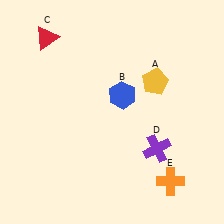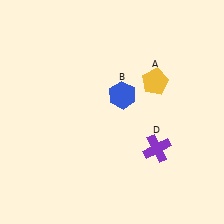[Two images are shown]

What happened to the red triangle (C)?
The red triangle (C) was removed in Image 2. It was in the top-left area of Image 1.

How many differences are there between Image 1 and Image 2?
There are 2 differences between the two images.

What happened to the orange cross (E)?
The orange cross (E) was removed in Image 2. It was in the bottom-right area of Image 1.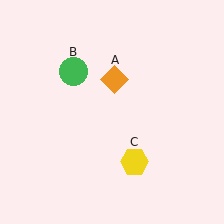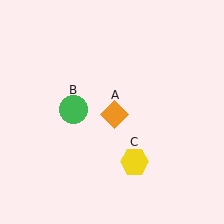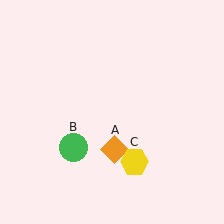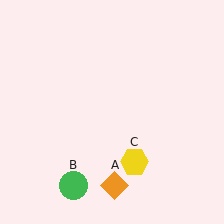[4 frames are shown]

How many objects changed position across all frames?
2 objects changed position: orange diamond (object A), green circle (object B).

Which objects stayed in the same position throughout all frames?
Yellow hexagon (object C) remained stationary.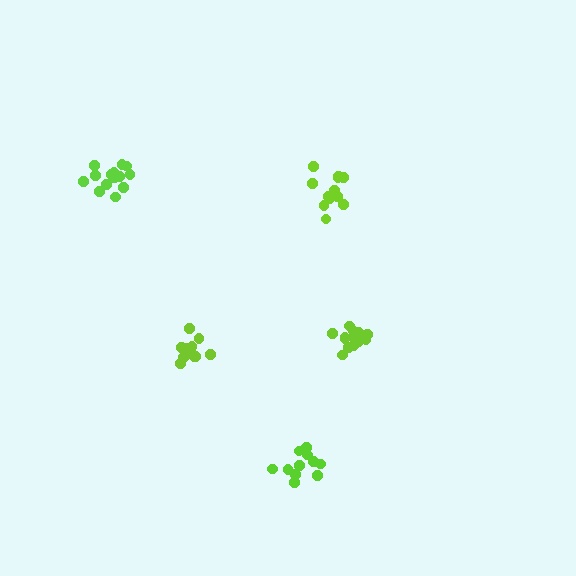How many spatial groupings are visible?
There are 5 spatial groupings.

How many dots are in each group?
Group 1: 12 dots, Group 2: 11 dots, Group 3: 14 dots, Group 4: 11 dots, Group 5: 14 dots (62 total).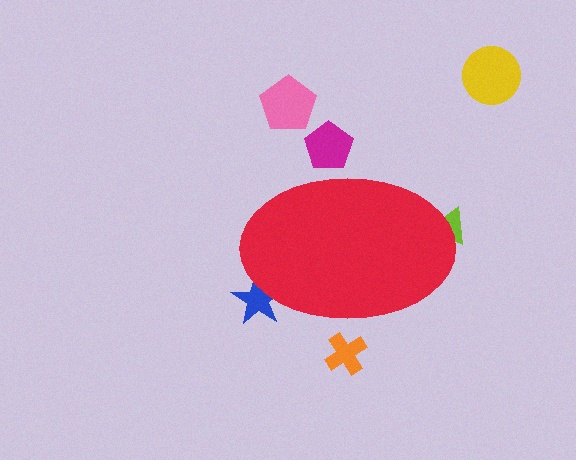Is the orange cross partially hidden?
Yes, the orange cross is partially hidden behind the red ellipse.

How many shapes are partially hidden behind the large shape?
4 shapes are partially hidden.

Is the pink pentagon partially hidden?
No, the pink pentagon is fully visible.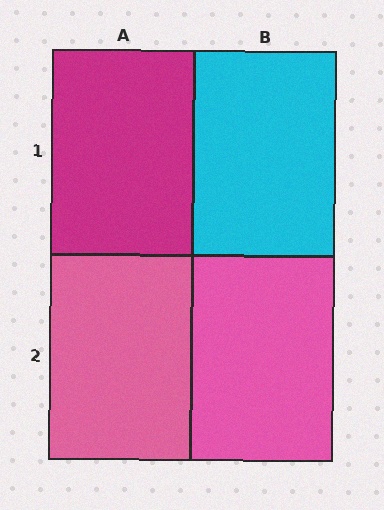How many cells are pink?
2 cells are pink.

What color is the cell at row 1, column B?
Cyan.